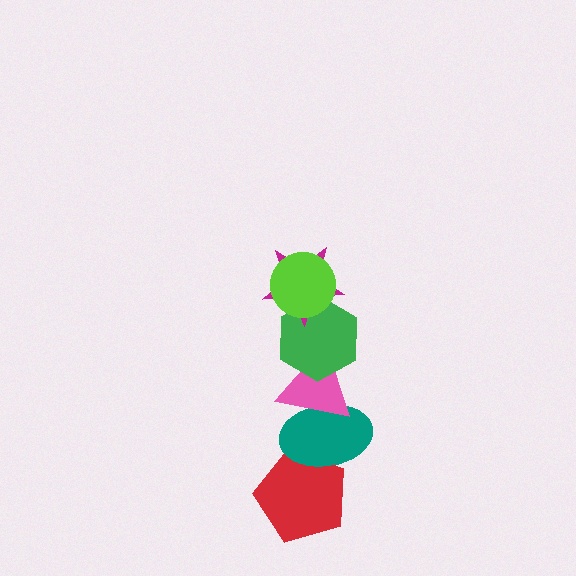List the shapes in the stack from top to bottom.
From top to bottom: the lime circle, the magenta star, the green hexagon, the pink triangle, the teal ellipse, the red pentagon.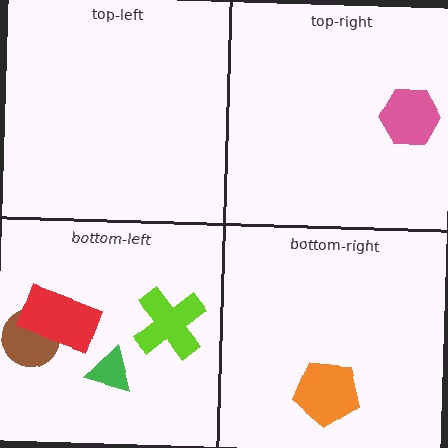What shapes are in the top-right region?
The pink hexagon.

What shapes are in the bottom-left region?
The brown circle, the lime cross, the red rectangle, the green triangle.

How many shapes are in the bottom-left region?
4.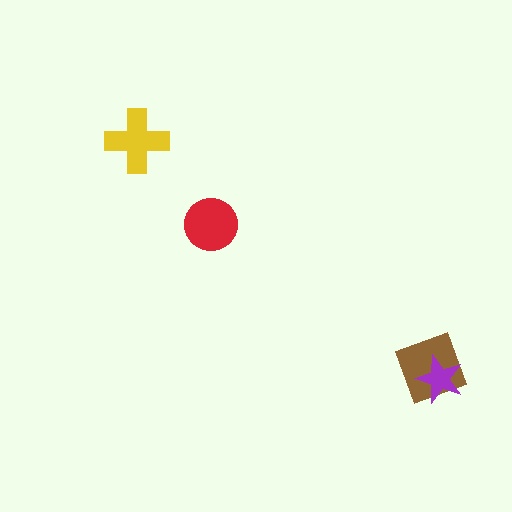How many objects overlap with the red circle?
0 objects overlap with the red circle.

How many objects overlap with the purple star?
1 object overlaps with the purple star.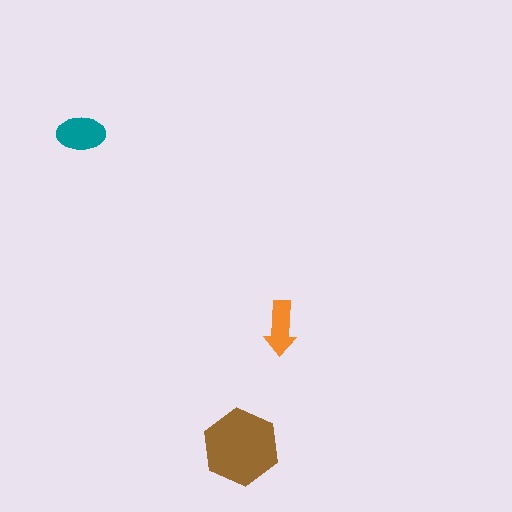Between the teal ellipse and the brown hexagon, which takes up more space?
The brown hexagon.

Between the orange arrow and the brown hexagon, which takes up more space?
The brown hexagon.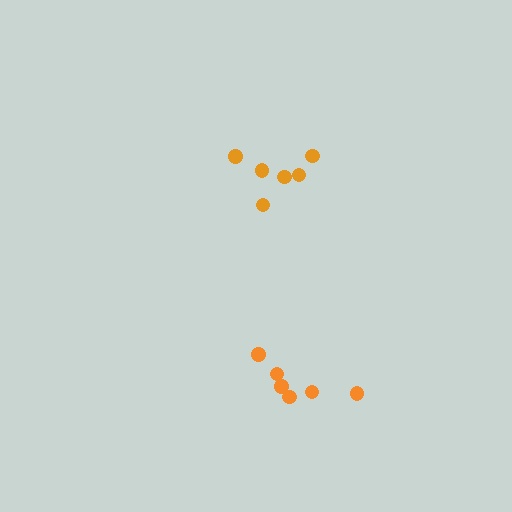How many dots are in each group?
Group 1: 6 dots, Group 2: 6 dots (12 total).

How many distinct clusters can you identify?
There are 2 distinct clusters.